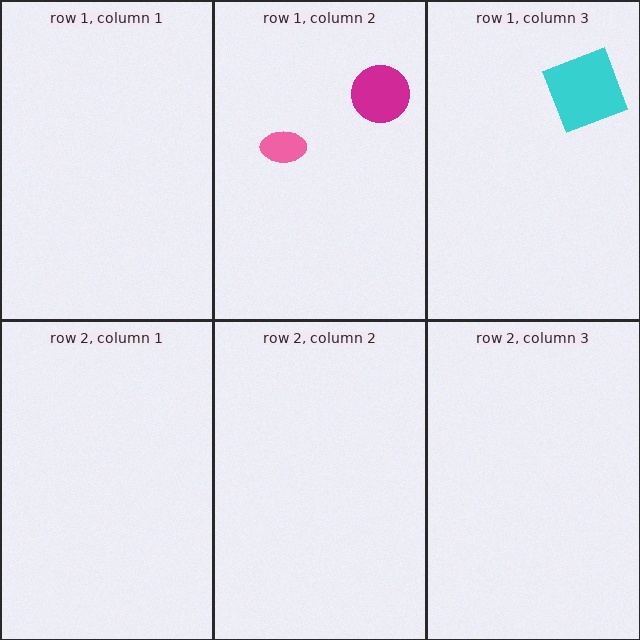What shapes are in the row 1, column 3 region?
The cyan square.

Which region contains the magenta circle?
The row 1, column 2 region.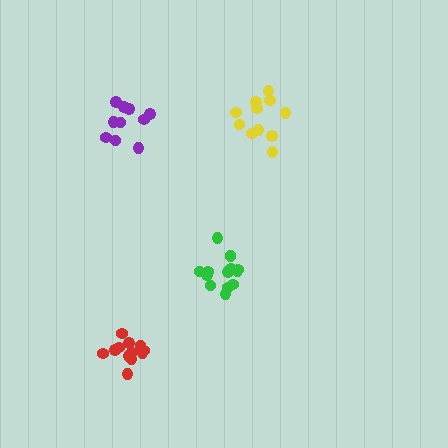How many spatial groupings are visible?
There are 4 spatial groupings.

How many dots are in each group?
Group 1: 11 dots, Group 2: 14 dots, Group 3: 10 dots, Group 4: 12 dots (47 total).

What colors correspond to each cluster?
The clusters are colored: yellow, green, purple, red.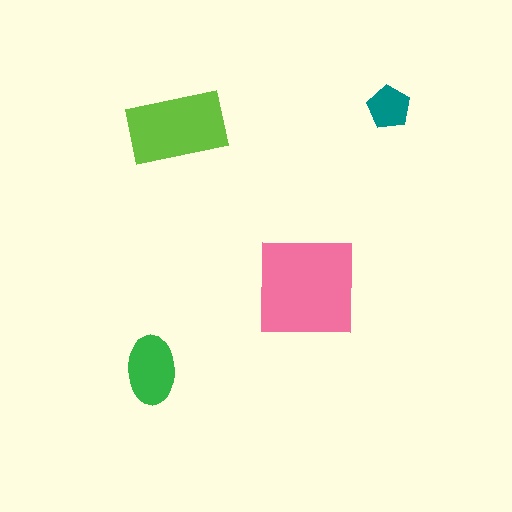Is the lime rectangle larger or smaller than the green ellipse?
Larger.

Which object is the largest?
The pink square.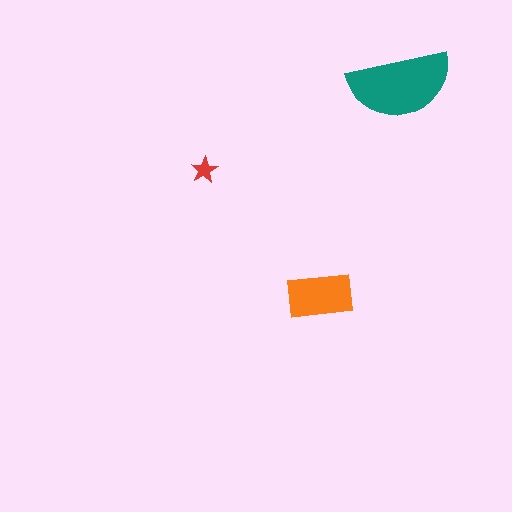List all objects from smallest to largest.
The red star, the orange rectangle, the teal semicircle.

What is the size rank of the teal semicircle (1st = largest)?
1st.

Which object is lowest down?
The orange rectangle is bottommost.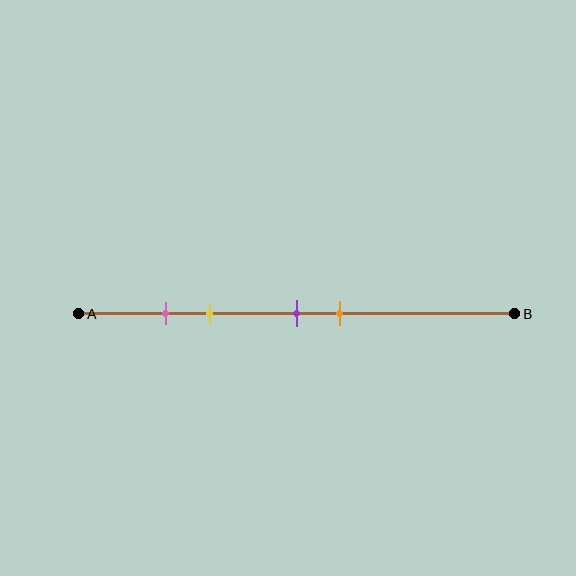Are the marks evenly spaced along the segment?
No, the marks are not evenly spaced.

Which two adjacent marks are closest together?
The pink and yellow marks are the closest adjacent pair.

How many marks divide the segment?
There are 4 marks dividing the segment.